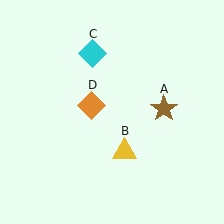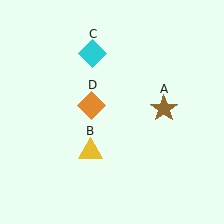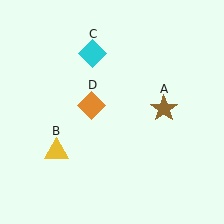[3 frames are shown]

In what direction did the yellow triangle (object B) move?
The yellow triangle (object B) moved left.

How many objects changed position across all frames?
1 object changed position: yellow triangle (object B).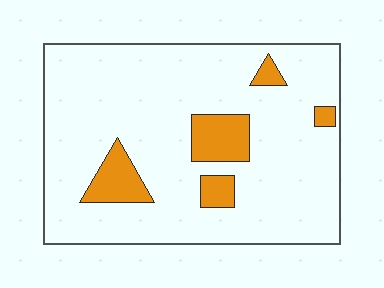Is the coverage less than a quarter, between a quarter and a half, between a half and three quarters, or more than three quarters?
Less than a quarter.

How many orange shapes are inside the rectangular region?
5.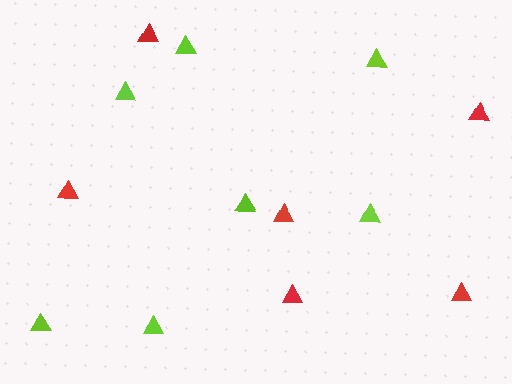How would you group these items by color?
There are 2 groups: one group of red triangles (6) and one group of lime triangles (7).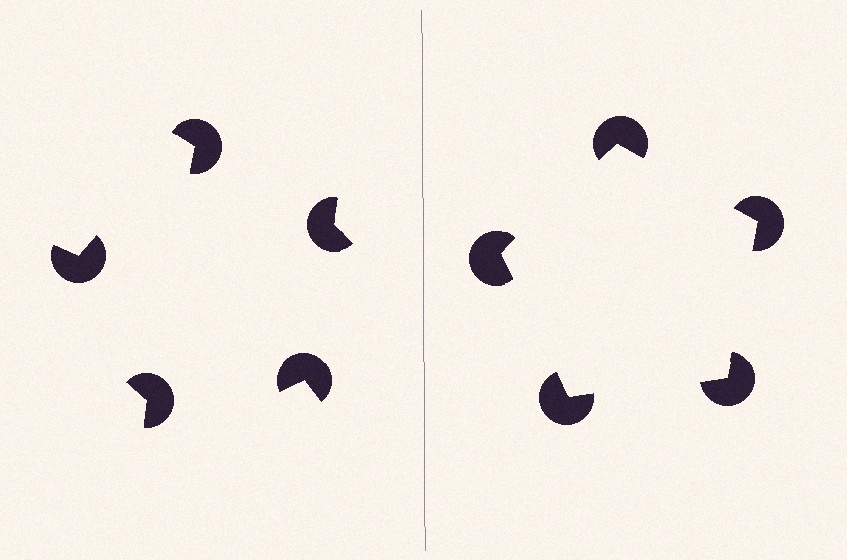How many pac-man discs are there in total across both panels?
10 — 5 on each side.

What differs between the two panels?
The pac-man discs are positioned identically on both sides; only the wedge orientations differ. On the right they align to a pentagon; on the left they are misaligned.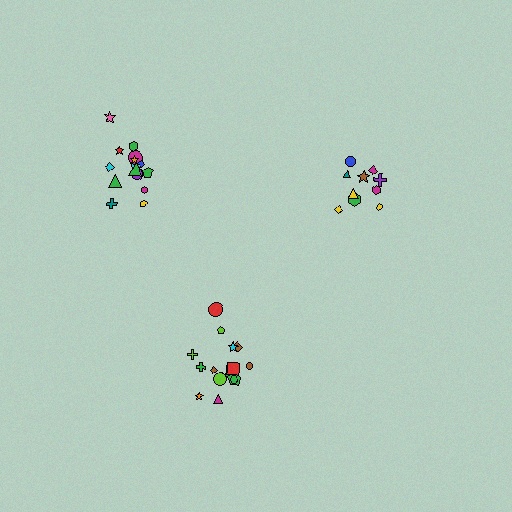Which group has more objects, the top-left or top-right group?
The top-left group.